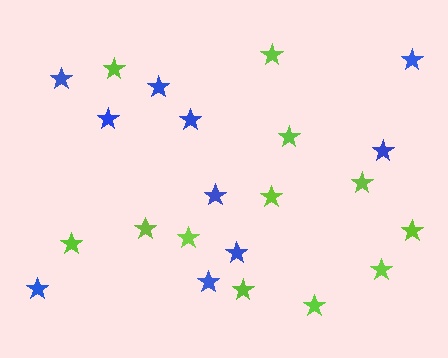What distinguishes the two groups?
There are 2 groups: one group of blue stars (10) and one group of lime stars (12).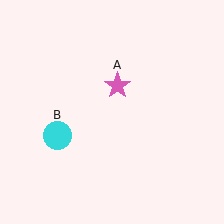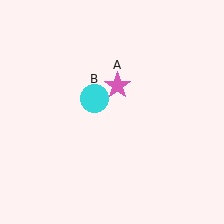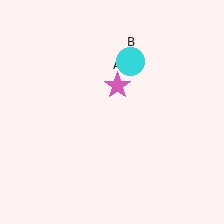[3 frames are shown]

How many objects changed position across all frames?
1 object changed position: cyan circle (object B).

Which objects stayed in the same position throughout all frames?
Pink star (object A) remained stationary.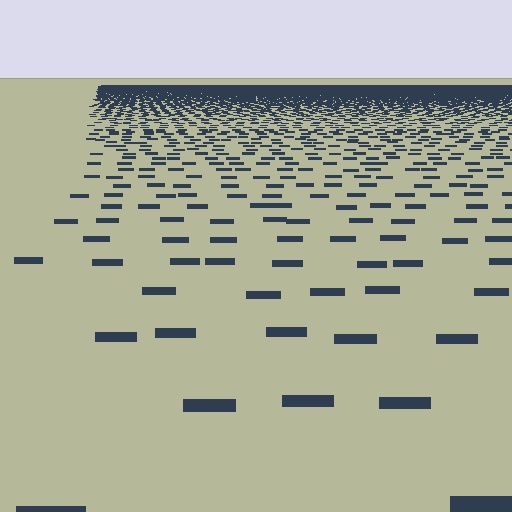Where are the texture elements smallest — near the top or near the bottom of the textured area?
Near the top.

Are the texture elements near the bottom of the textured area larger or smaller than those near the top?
Larger. Near the bottom, elements are closer to the viewer and appear at a bigger on-screen size.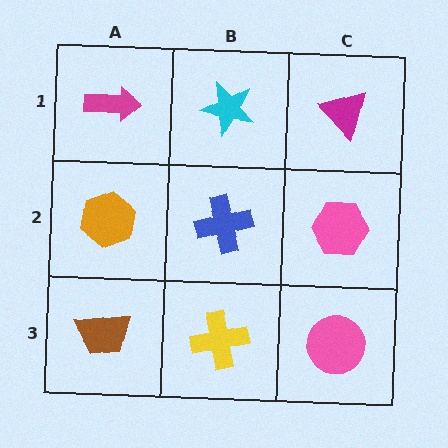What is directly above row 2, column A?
A magenta arrow.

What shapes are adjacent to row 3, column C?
A pink hexagon (row 2, column C), a yellow cross (row 3, column B).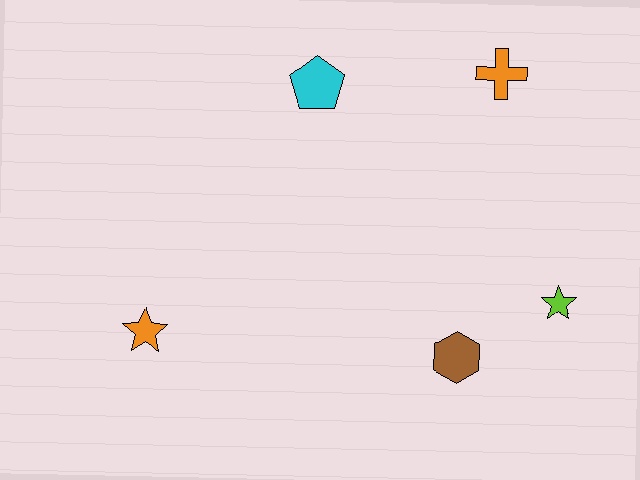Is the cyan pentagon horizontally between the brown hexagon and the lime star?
No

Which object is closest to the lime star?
The brown hexagon is closest to the lime star.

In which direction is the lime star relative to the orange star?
The lime star is to the right of the orange star.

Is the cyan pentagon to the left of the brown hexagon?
Yes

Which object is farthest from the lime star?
The orange star is farthest from the lime star.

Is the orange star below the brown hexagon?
No